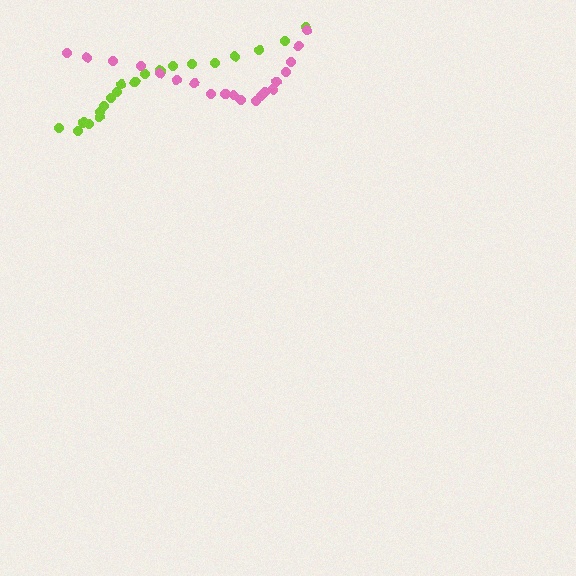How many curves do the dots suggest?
There are 2 distinct paths.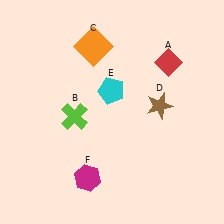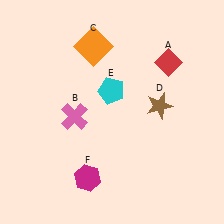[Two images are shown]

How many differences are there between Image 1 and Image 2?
There is 1 difference between the two images.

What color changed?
The cross (B) changed from lime in Image 1 to pink in Image 2.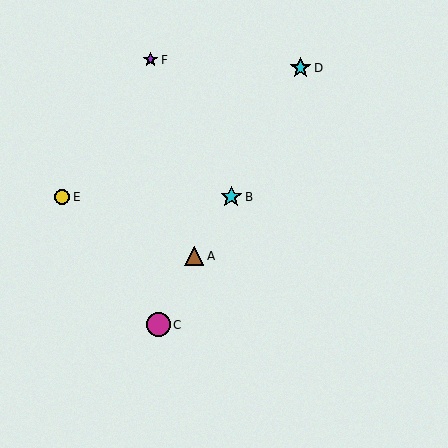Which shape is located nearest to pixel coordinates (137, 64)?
The purple star (labeled F) at (151, 60) is nearest to that location.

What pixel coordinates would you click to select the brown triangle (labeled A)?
Click at (194, 256) to select the brown triangle A.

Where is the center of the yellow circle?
The center of the yellow circle is at (62, 197).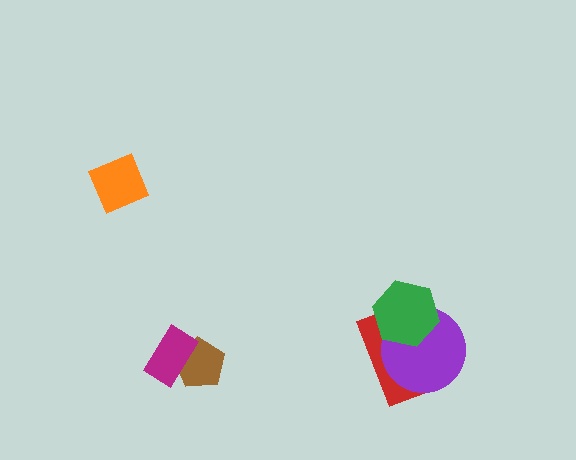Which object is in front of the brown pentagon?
The magenta rectangle is in front of the brown pentagon.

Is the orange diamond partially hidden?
No, no other shape covers it.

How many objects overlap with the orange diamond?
0 objects overlap with the orange diamond.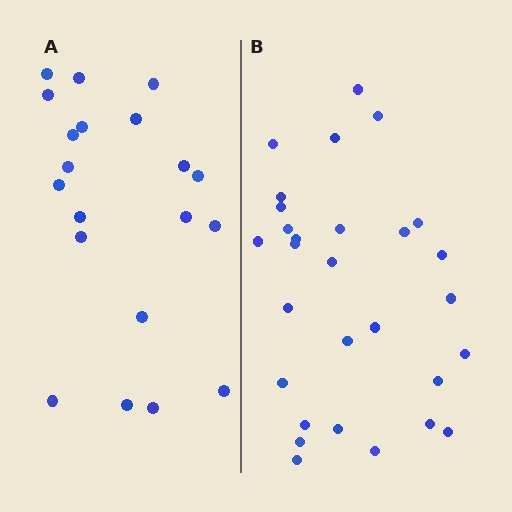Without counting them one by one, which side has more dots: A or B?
Region B (the right region) has more dots.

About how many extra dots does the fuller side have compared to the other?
Region B has roughly 8 or so more dots than region A.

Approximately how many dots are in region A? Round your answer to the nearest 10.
About 20 dots.